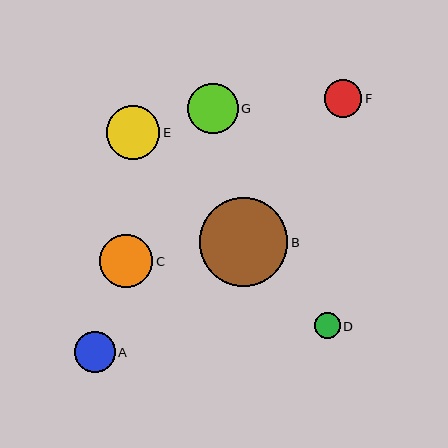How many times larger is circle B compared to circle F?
Circle B is approximately 2.3 times the size of circle F.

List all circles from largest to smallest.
From largest to smallest: B, E, C, G, A, F, D.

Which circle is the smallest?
Circle D is the smallest with a size of approximately 26 pixels.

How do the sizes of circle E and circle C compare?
Circle E and circle C are approximately the same size.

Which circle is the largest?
Circle B is the largest with a size of approximately 89 pixels.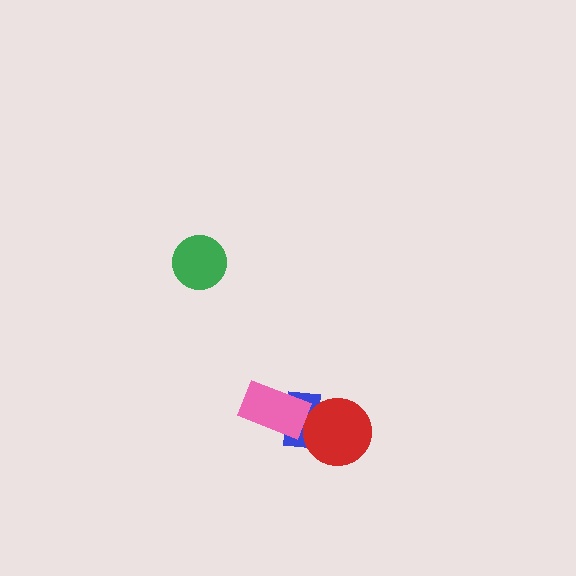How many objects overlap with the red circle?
1 object overlaps with the red circle.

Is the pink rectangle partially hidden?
No, no other shape covers it.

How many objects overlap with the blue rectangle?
2 objects overlap with the blue rectangle.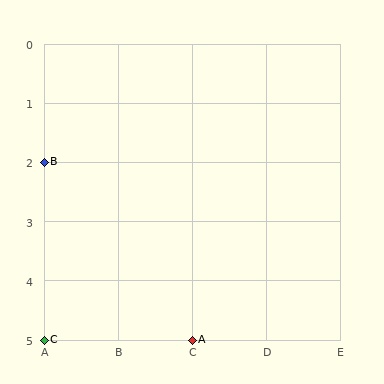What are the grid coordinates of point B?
Point B is at grid coordinates (A, 2).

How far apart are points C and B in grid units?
Points C and B are 3 rows apart.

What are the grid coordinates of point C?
Point C is at grid coordinates (A, 5).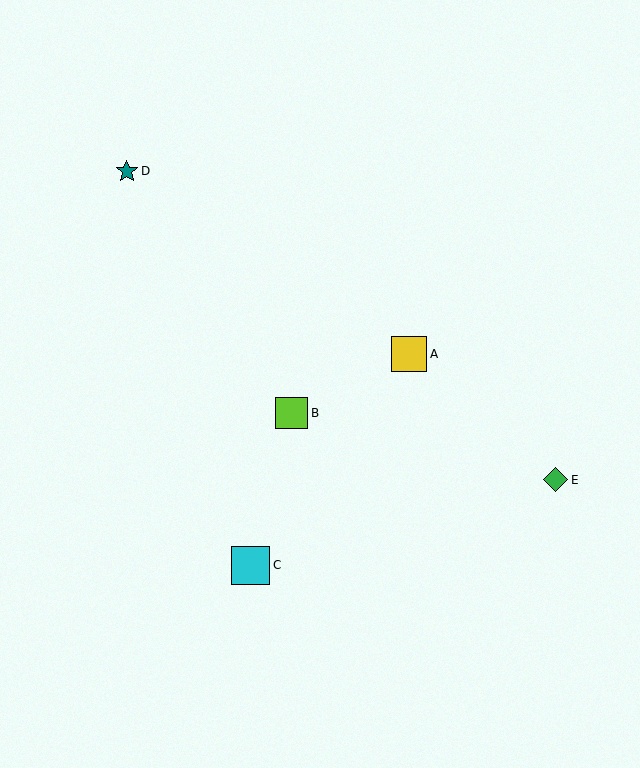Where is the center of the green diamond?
The center of the green diamond is at (555, 480).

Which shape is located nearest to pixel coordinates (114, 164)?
The teal star (labeled D) at (127, 171) is nearest to that location.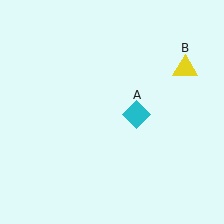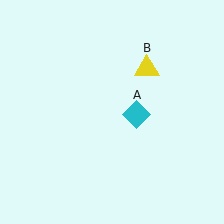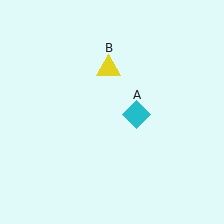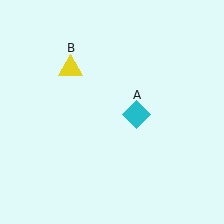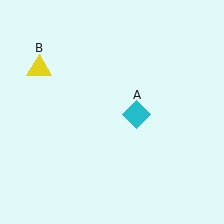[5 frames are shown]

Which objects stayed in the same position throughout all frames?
Cyan diamond (object A) remained stationary.